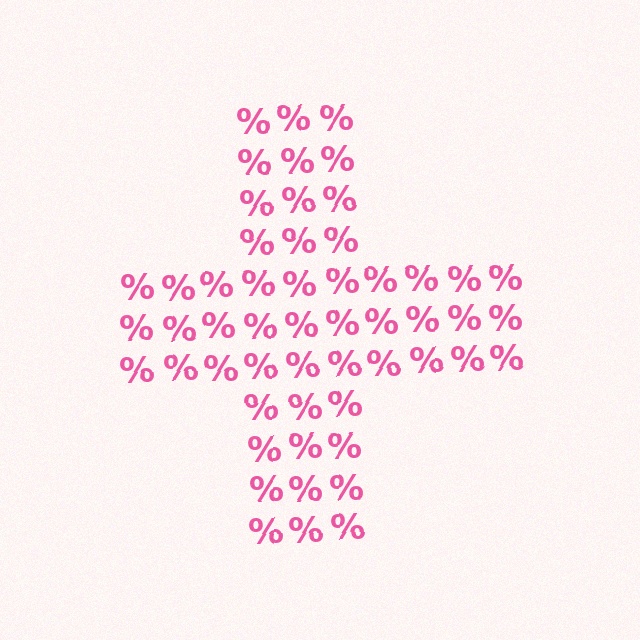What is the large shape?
The large shape is a cross.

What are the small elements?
The small elements are percent signs.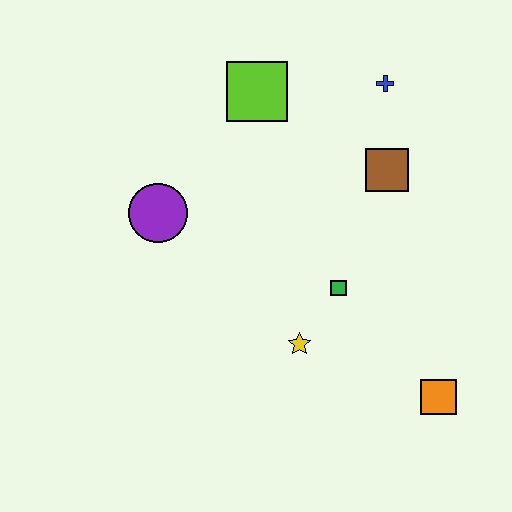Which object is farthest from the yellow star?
The blue cross is farthest from the yellow star.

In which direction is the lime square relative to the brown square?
The lime square is to the left of the brown square.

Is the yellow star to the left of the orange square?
Yes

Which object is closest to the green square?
The yellow star is closest to the green square.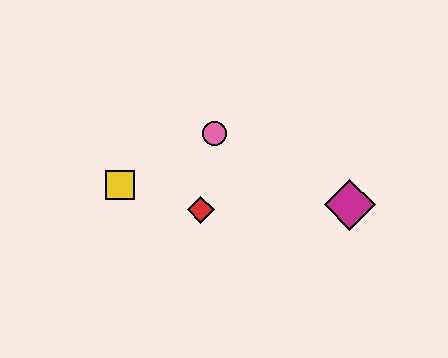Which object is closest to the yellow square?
The red diamond is closest to the yellow square.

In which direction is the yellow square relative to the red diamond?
The yellow square is to the left of the red diamond.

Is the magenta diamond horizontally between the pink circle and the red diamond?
No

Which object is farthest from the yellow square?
The magenta diamond is farthest from the yellow square.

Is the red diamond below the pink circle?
Yes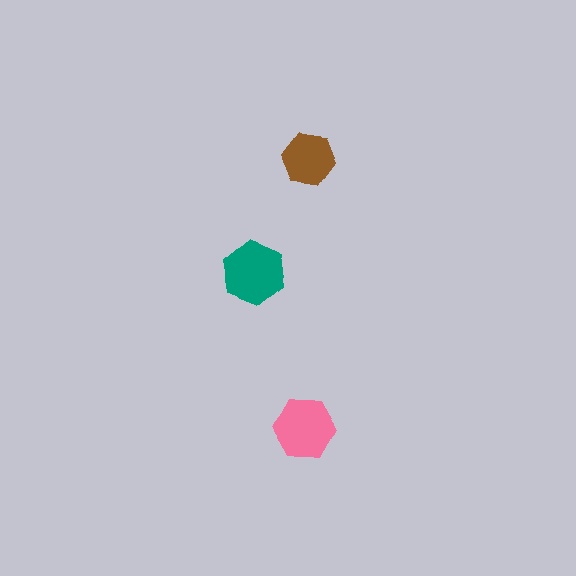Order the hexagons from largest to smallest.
the teal one, the pink one, the brown one.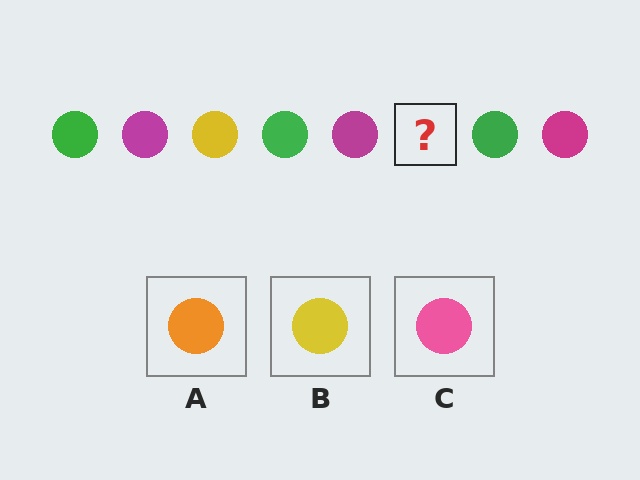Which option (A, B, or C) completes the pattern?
B.